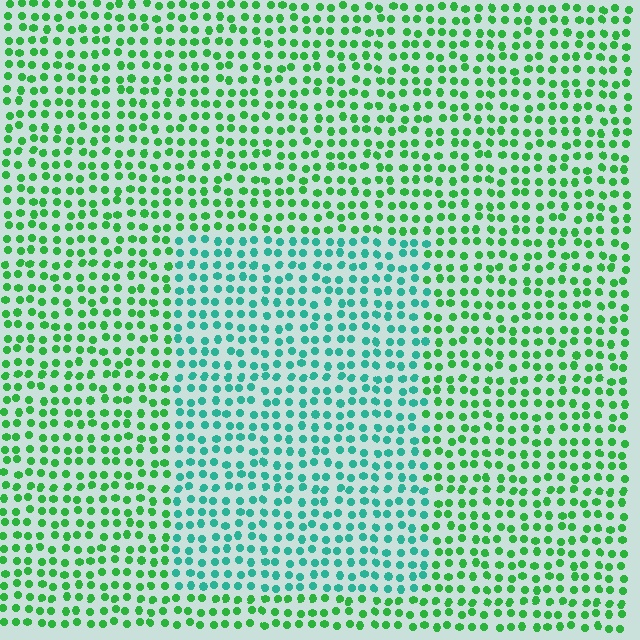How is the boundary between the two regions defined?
The boundary is defined purely by a slight shift in hue (about 40 degrees). Spacing, size, and orientation are identical on both sides.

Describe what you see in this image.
The image is filled with small green elements in a uniform arrangement. A rectangle-shaped region is visible where the elements are tinted to a slightly different hue, forming a subtle color boundary.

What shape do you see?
I see a rectangle.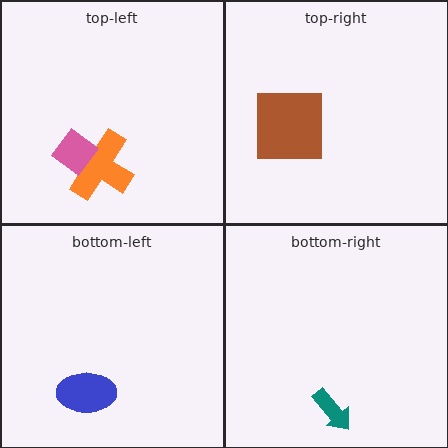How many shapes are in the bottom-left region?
1.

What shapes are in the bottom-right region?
The teal arrow.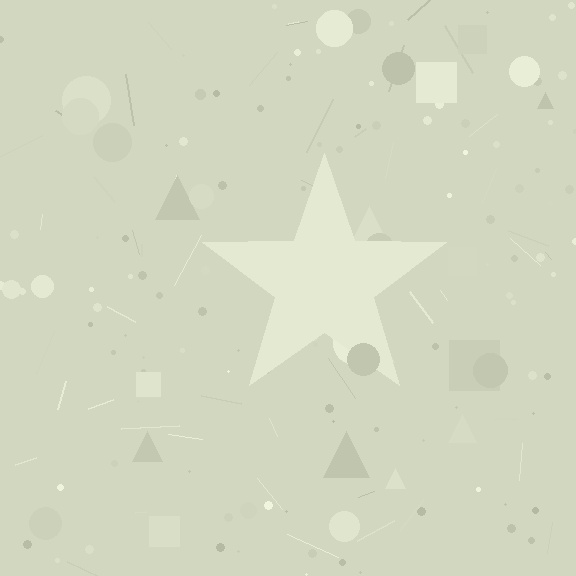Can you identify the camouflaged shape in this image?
The camouflaged shape is a star.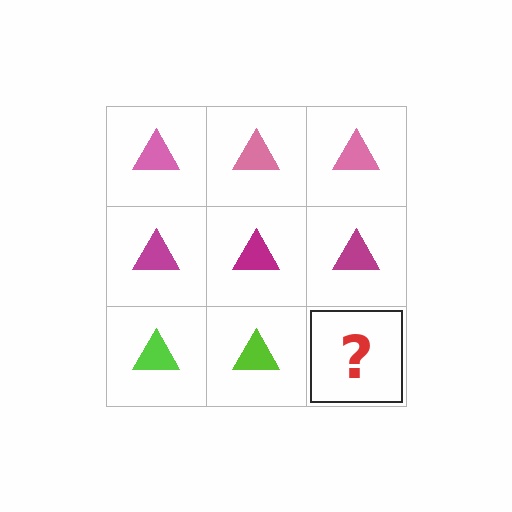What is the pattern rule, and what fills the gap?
The rule is that each row has a consistent color. The gap should be filled with a lime triangle.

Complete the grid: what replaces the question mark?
The question mark should be replaced with a lime triangle.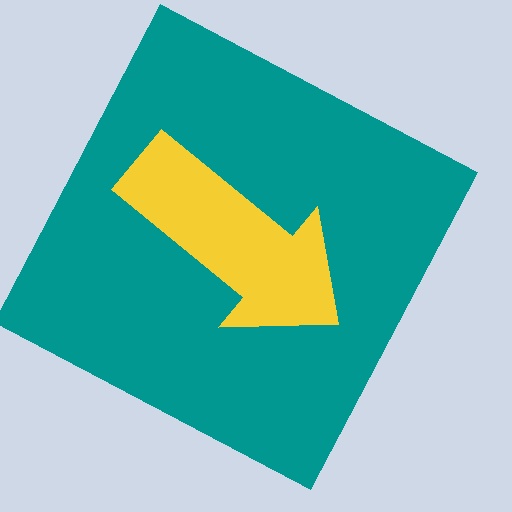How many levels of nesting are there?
2.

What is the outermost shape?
The teal square.